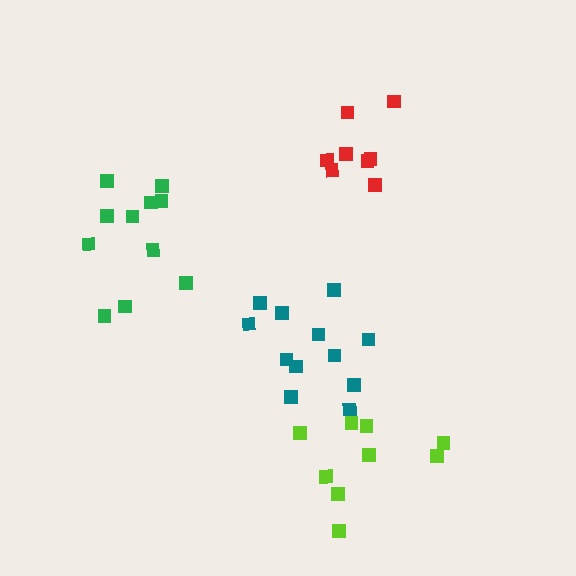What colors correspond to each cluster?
The clusters are colored: teal, red, green, lime.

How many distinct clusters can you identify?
There are 4 distinct clusters.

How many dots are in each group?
Group 1: 12 dots, Group 2: 8 dots, Group 3: 11 dots, Group 4: 9 dots (40 total).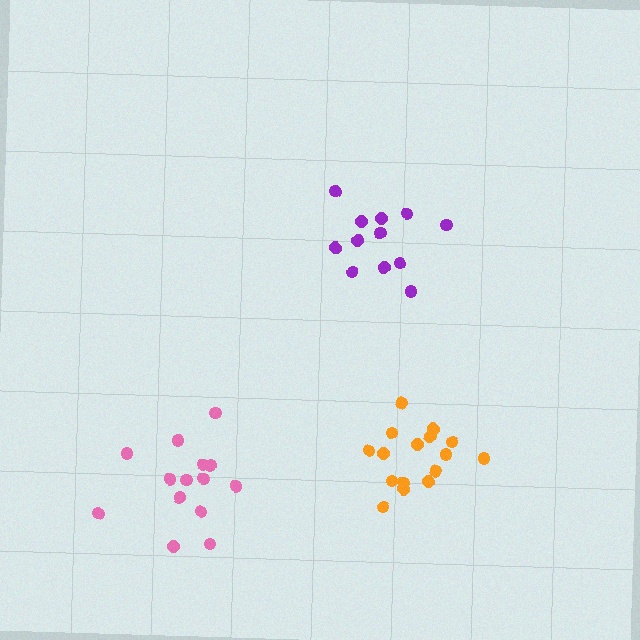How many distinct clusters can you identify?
There are 3 distinct clusters.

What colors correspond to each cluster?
The clusters are colored: orange, purple, pink.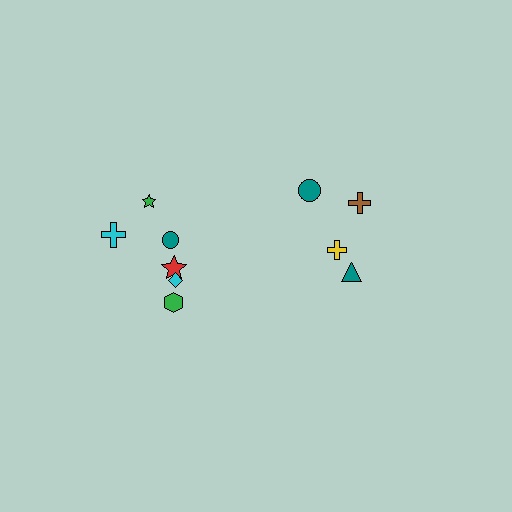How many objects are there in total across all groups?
There are 10 objects.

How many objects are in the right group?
There are 4 objects.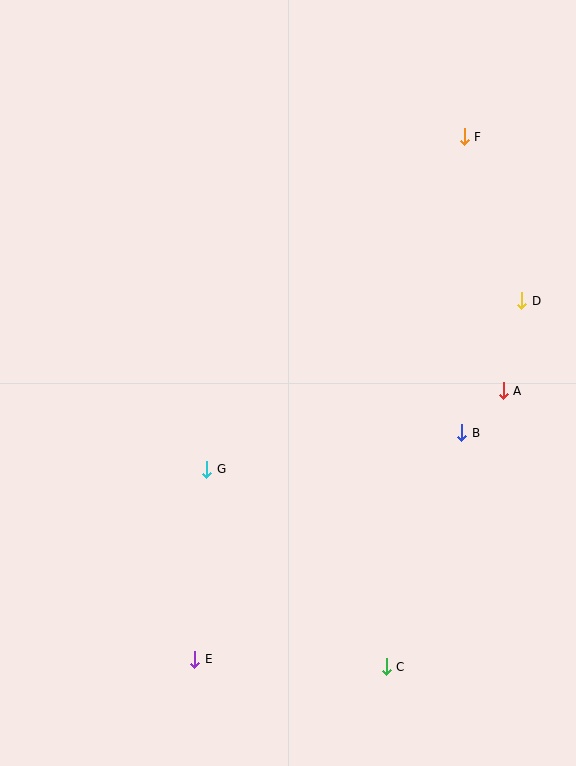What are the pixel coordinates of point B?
Point B is at (462, 433).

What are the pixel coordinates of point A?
Point A is at (503, 391).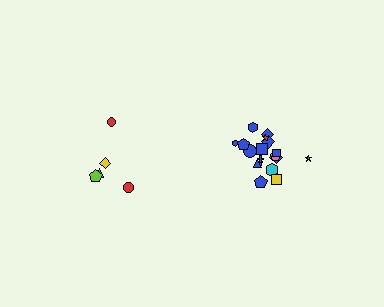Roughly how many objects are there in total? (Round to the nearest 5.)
Roughly 25 objects in total.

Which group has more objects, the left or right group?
The right group.